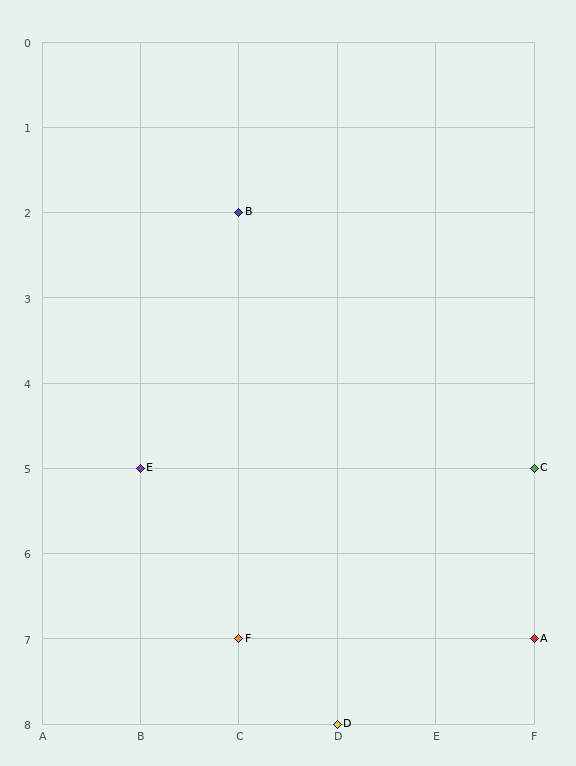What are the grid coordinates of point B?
Point B is at grid coordinates (C, 2).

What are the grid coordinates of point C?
Point C is at grid coordinates (F, 5).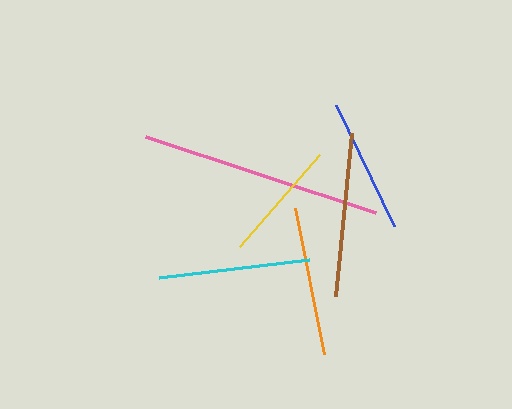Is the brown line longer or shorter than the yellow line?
The brown line is longer than the yellow line.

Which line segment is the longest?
The pink line is the longest at approximately 242 pixels.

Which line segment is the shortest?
The yellow line is the shortest at approximately 122 pixels.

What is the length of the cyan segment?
The cyan segment is approximately 151 pixels long.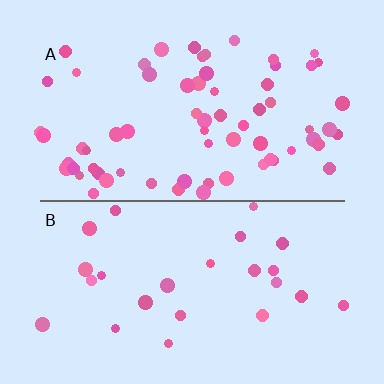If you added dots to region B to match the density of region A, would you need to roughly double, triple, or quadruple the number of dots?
Approximately triple.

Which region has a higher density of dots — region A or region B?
A (the top).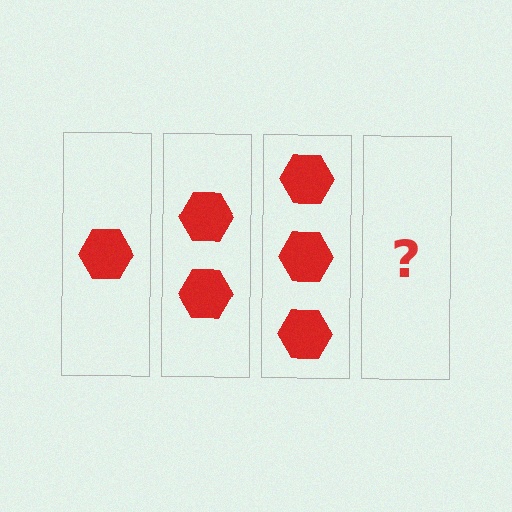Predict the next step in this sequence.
The next step is 4 hexagons.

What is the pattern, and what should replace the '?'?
The pattern is that each step adds one more hexagon. The '?' should be 4 hexagons.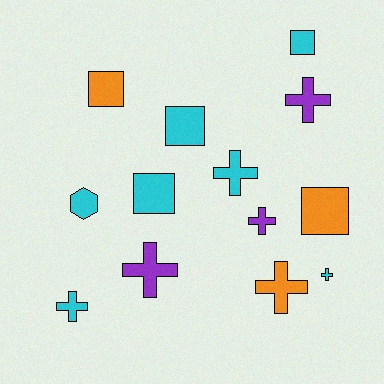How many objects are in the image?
There are 13 objects.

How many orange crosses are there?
There is 1 orange cross.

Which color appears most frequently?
Cyan, with 7 objects.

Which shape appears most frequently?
Cross, with 7 objects.